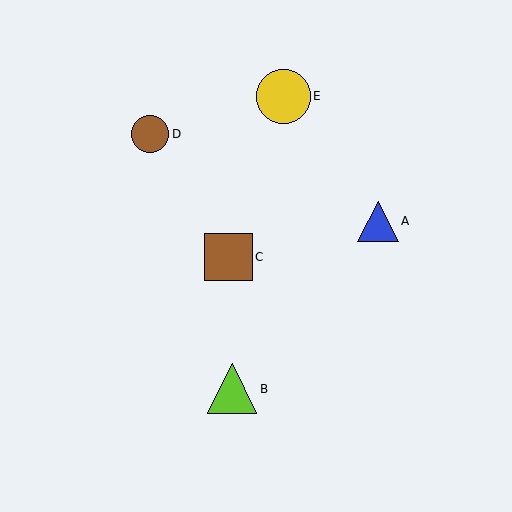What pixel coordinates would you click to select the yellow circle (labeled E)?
Click at (283, 96) to select the yellow circle E.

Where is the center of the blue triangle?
The center of the blue triangle is at (378, 221).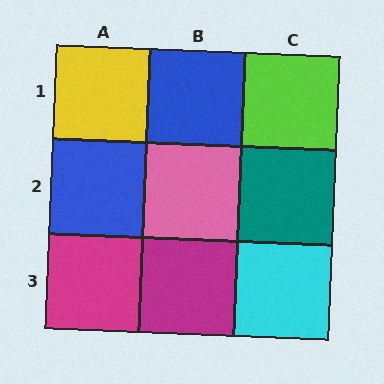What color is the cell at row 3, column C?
Cyan.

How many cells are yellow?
1 cell is yellow.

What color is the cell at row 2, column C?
Teal.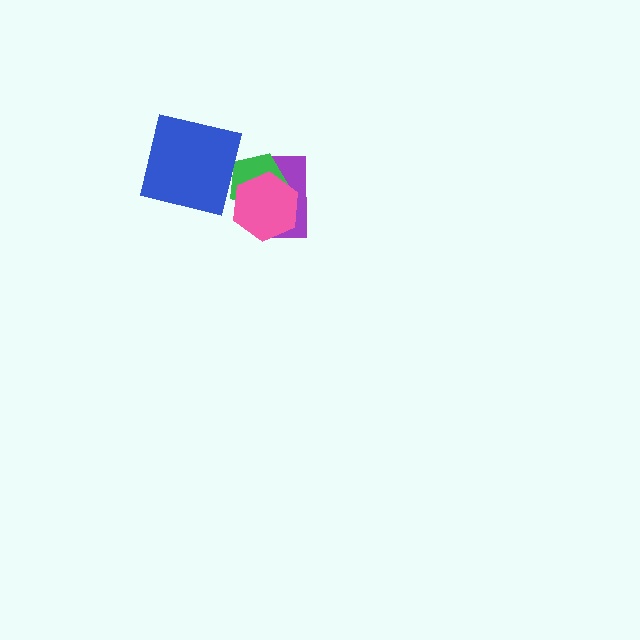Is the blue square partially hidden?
No, no other shape covers it.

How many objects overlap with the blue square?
0 objects overlap with the blue square.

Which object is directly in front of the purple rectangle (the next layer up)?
The green pentagon is directly in front of the purple rectangle.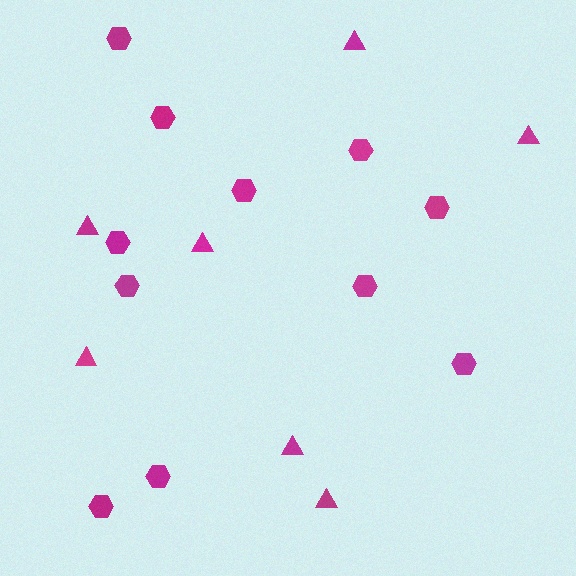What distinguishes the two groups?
There are 2 groups: one group of triangles (7) and one group of hexagons (11).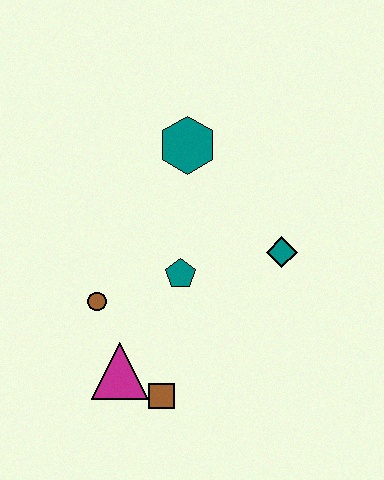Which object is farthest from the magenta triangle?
The teal hexagon is farthest from the magenta triangle.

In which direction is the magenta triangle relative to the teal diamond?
The magenta triangle is to the left of the teal diamond.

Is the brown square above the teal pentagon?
No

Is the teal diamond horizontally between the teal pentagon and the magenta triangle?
No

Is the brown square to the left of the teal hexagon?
Yes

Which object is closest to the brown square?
The magenta triangle is closest to the brown square.